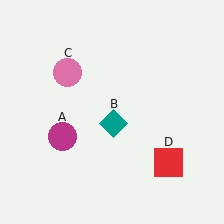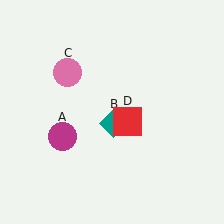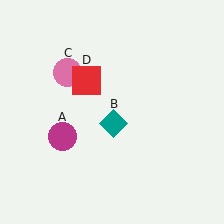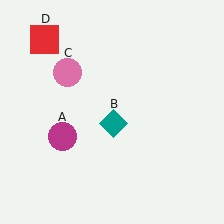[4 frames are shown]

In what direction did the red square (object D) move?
The red square (object D) moved up and to the left.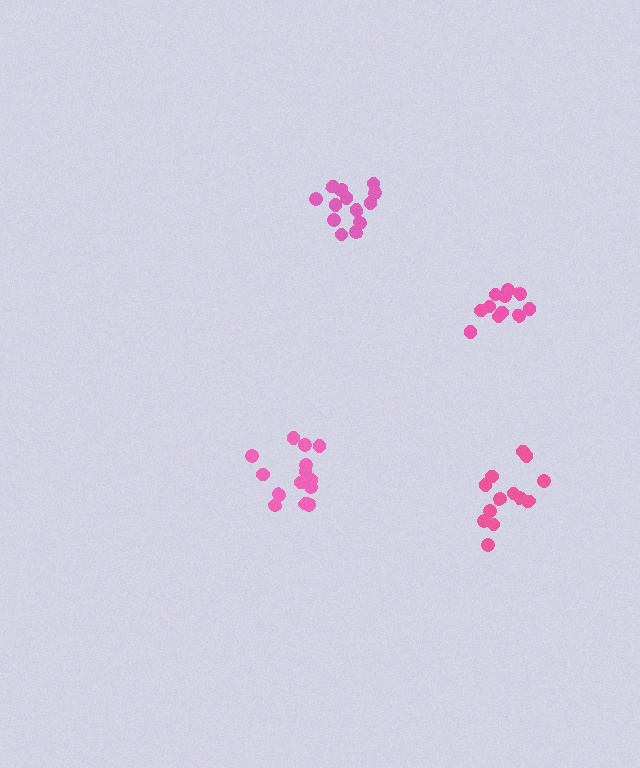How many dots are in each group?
Group 1: 13 dots, Group 2: 11 dots, Group 3: 14 dots, Group 4: 13 dots (51 total).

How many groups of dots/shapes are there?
There are 4 groups.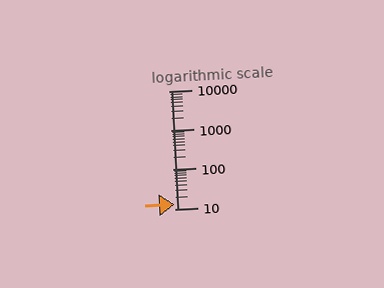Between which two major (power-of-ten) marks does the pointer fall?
The pointer is between 10 and 100.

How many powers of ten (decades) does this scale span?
The scale spans 3 decades, from 10 to 10000.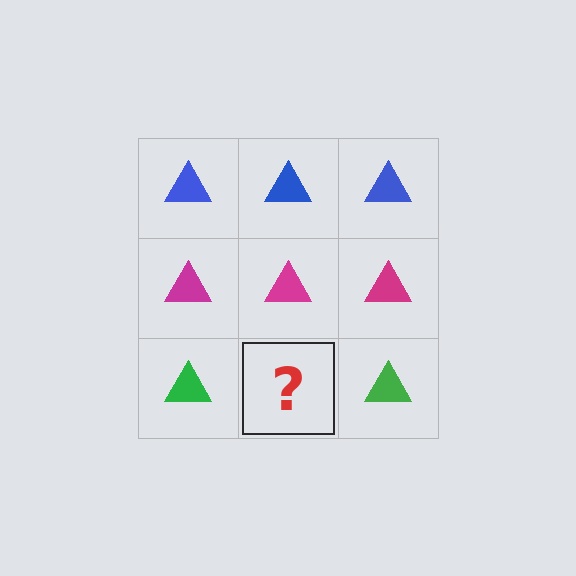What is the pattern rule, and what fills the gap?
The rule is that each row has a consistent color. The gap should be filled with a green triangle.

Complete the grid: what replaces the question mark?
The question mark should be replaced with a green triangle.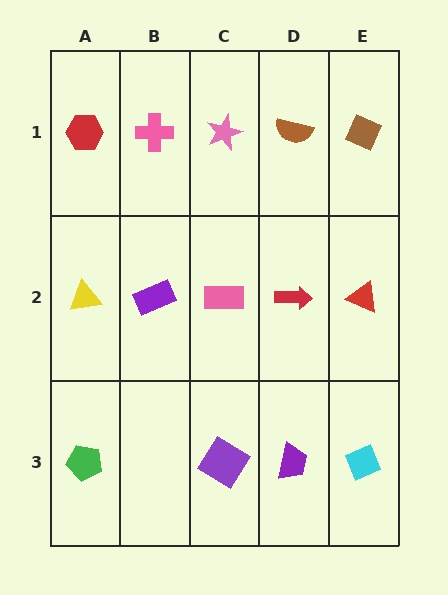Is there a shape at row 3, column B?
No, that cell is empty.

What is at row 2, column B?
A purple rectangle.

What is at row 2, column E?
A red triangle.